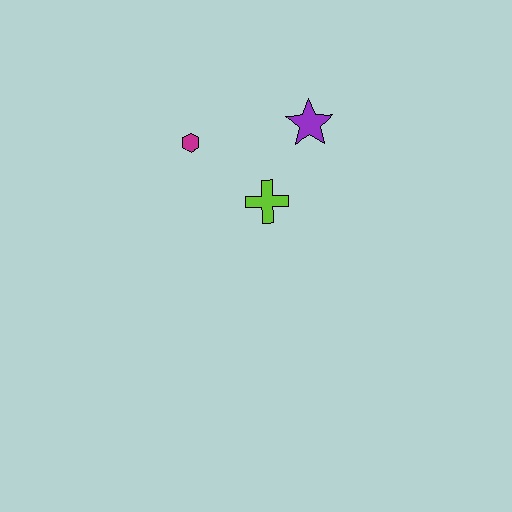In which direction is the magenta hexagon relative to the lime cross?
The magenta hexagon is to the left of the lime cross.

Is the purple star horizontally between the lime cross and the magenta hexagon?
No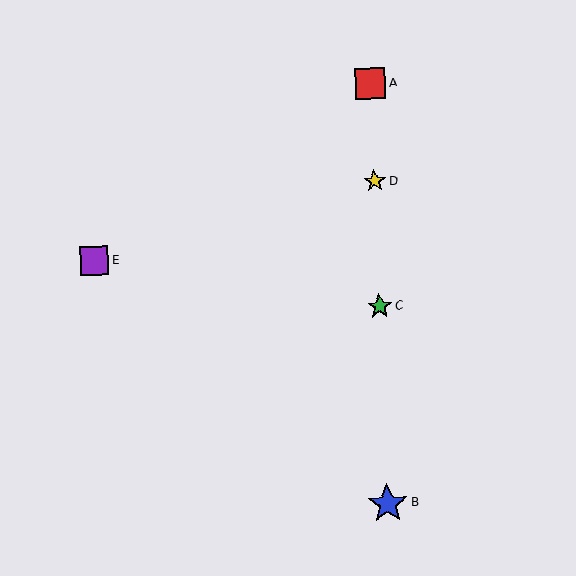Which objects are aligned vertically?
Objects A, B, C, D are aligned vertically.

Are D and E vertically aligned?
No, D is at x≈375 and E is at x≈94.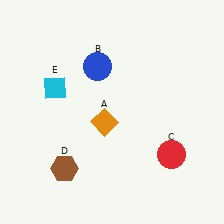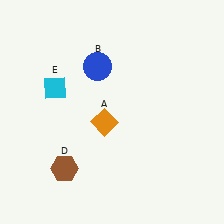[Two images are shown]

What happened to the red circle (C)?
The red circle (C) was removed in Image 2. It was in the bottom-right area of Image 1.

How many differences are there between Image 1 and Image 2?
There is 1 difference between the two images.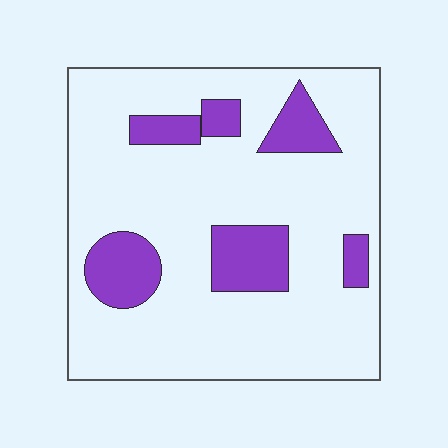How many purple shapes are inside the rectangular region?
6.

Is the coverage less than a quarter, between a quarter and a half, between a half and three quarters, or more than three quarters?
Less than a quarter.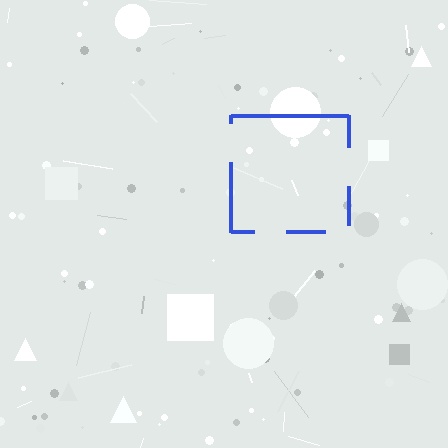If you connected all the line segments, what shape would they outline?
They would outline a square.